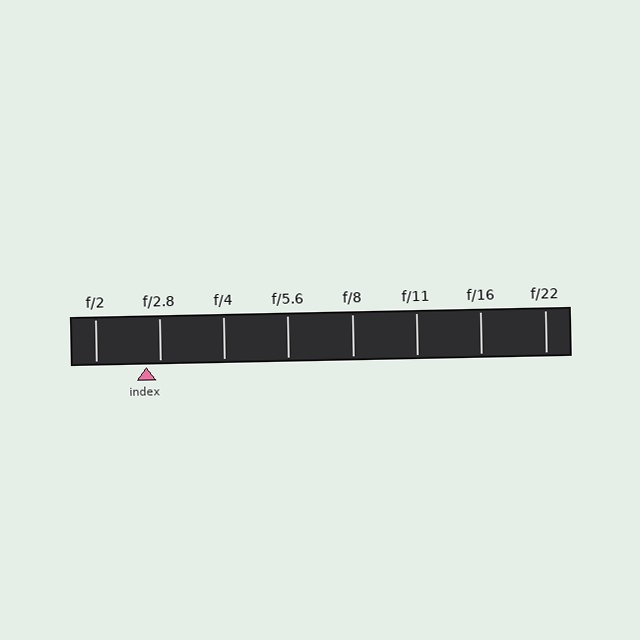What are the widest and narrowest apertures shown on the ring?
The widest aperture shown is f/2 and the narrowest is f/22.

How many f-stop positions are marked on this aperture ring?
There are 8 f-stop positions marked.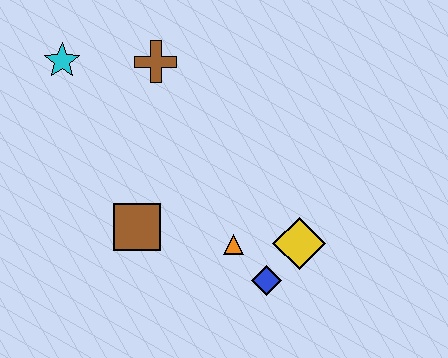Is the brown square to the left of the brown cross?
Yes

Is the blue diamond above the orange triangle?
No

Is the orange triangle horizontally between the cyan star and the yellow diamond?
Yes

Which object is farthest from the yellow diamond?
The cyan star is farthest from the yellow diamond.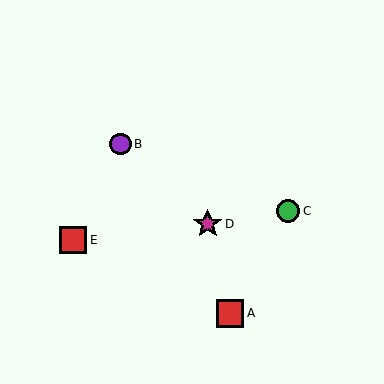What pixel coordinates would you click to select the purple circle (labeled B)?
Click at (120, 144) to select the purple circle B.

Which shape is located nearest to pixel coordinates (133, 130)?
The purple circle (labeled B) at (120, 144) is nearest to that location.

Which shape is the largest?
The magenta star (labeled D) is the largest.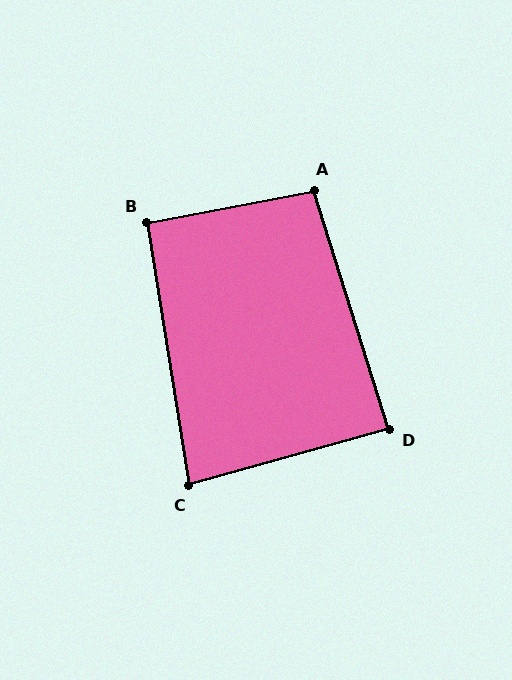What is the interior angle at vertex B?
Approximately 92 degrees (approximately right).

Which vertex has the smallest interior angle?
C, at approximately 83 degrees.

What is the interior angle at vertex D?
Approximately 88 degrees (approximately right).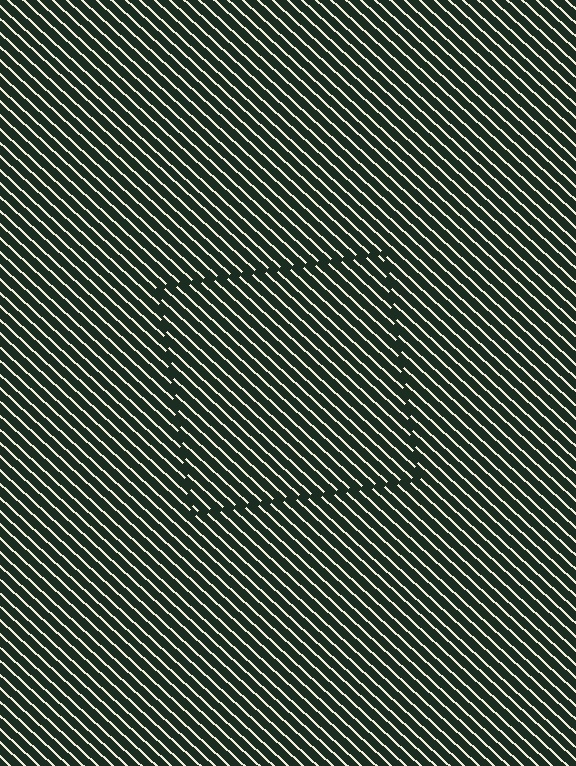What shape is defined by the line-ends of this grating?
An illusory square. The interior of the shape contains the same grating, shifted by half a period — the contour is defined by the phase discontinuity where line-ends from the inner and outer gratings abut.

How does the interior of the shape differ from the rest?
The interior of the shape contains the same grating, shifted by half a period — the contour is defined by the phase discontinuity where line-ends from the inner and outer gratings abut.